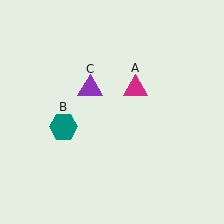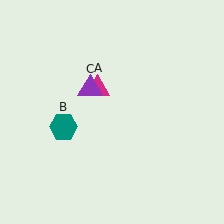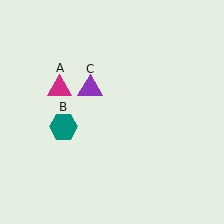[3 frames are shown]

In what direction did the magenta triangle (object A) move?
The magenta triangle (object A) moved left.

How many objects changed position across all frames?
1 object changed position: magenta triangle (object A).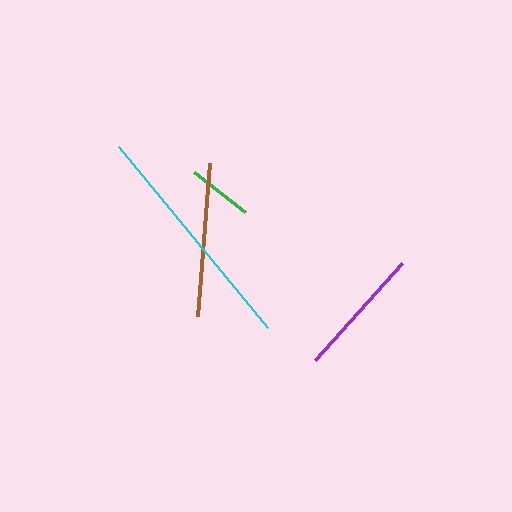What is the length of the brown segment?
The brown segment is approximately 154 pixels long.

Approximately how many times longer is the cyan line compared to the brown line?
The cyan line is approximately 1.5 times the length of the brown line.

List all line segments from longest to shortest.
From longest to shortest: cyan, brown, purple, green.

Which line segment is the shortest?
The green line is the shortest at approximately 65 pixels.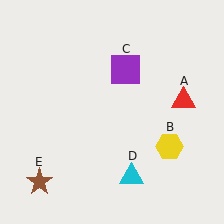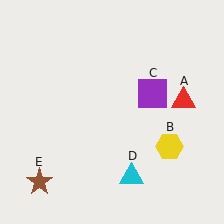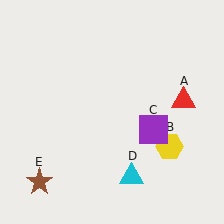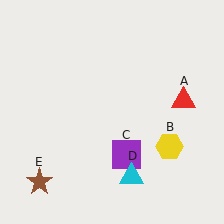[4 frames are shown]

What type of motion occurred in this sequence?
The purple square (object C) rotated clockwise around the center of the scene.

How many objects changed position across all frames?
1 object changed position: purple square (object C).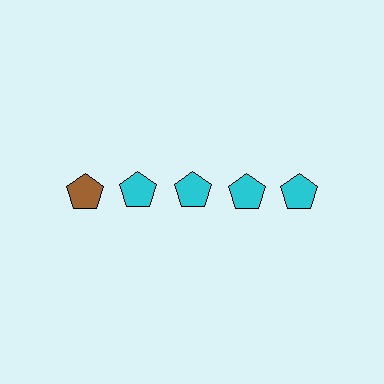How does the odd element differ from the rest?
It has a different color: brown instead of cyan.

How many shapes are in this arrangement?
There are 5 shapes arranged in a grid pattern.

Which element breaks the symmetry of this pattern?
The brown pentagon in the top row, leftmost column breaks the symmetry. All other shapes are cyan pentagons.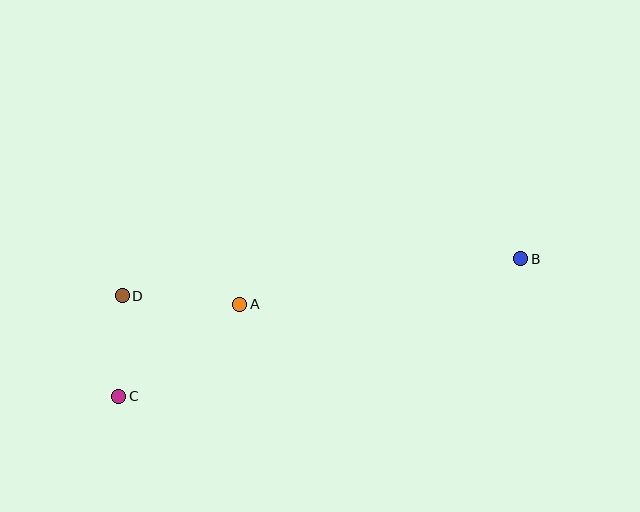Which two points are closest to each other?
Points C and D are closest to each other.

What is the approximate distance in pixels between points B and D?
The distance between B and D is approximately 400 pixels.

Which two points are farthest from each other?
Points B and C are farthest from each other.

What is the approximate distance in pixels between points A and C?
The distance between A and C is approximately 152 pixels.